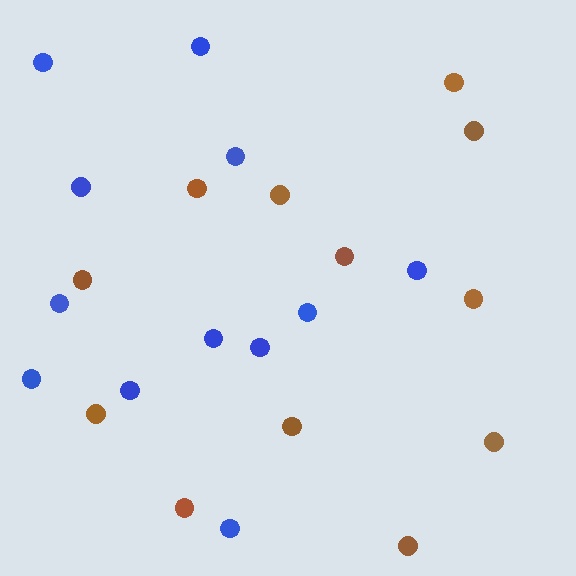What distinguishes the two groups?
There are 2 groups: one group of brown circles (12) and one group of blue circles (12).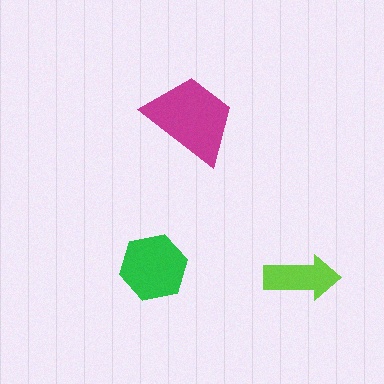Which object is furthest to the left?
The green hexagon is leftmost.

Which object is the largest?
The magenta trapezoid.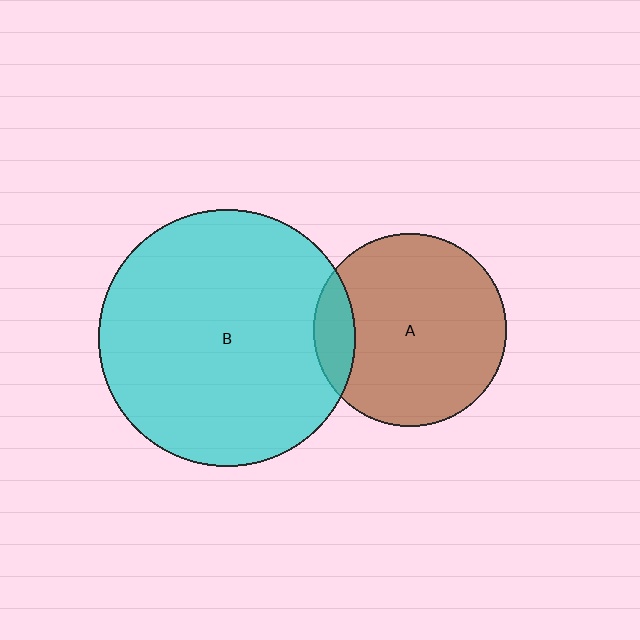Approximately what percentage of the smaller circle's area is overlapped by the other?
Approximately 10%.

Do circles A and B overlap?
Yes.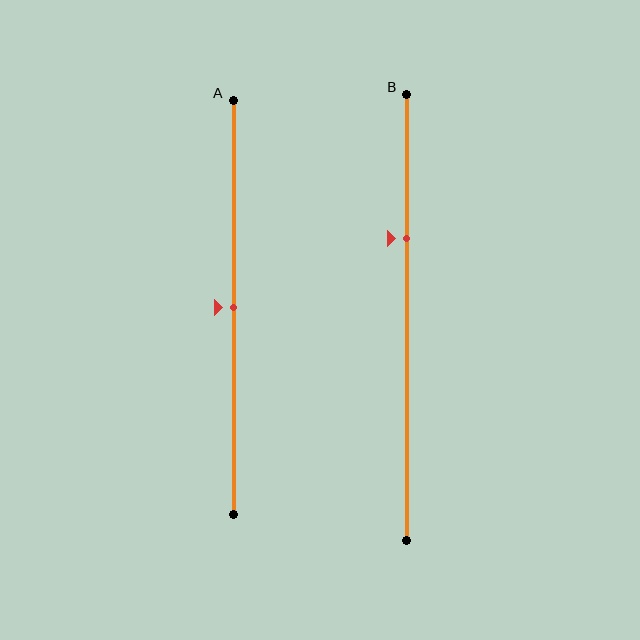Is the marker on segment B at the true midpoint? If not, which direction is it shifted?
No, the marker on segment B is shifted upward by about 18% of the segment length.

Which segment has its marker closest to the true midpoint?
Segment A has its marker closest to the true midpoint.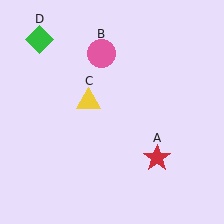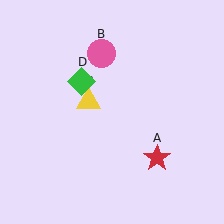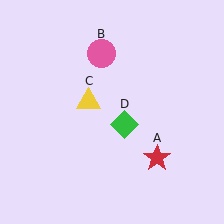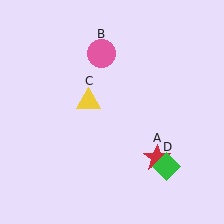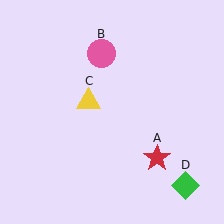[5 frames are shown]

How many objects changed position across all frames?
1 object changed position: green diamond (object D).